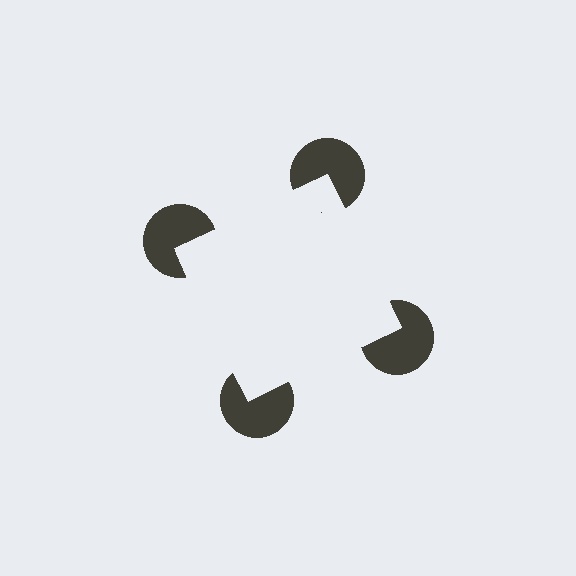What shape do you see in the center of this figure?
An illusory square — its edges are inferred from the aligned wedge cuts in the pac-man discs, not physically drawn.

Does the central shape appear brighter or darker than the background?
It typically appears slightly brighter than the background, even though no actual brightness change is drawn.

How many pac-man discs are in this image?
There are 4 — one at each vertex of the illusory square.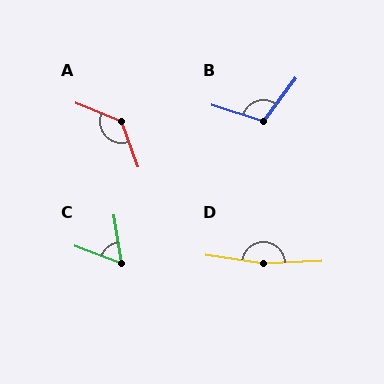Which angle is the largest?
D, at approximately 169 degrees.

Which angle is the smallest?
C, at approximately 61 degrees.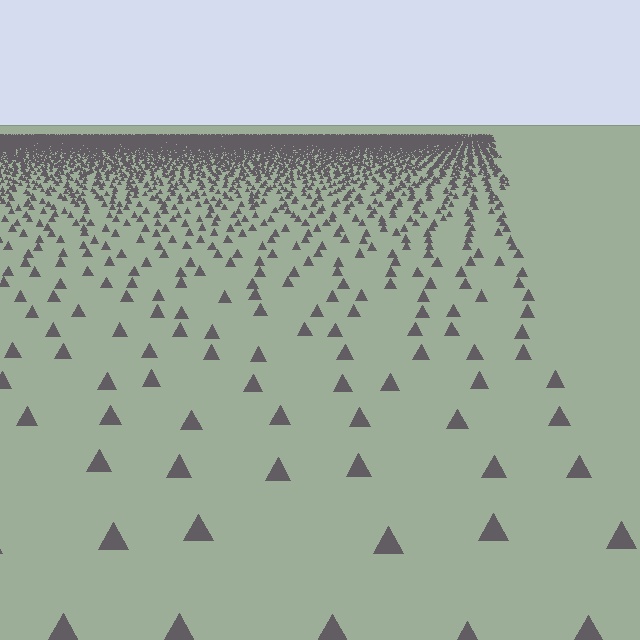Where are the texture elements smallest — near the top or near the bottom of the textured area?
Near the top.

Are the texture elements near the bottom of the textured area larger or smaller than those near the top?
Larger. Near the bottom, elements are closer to the viewer and appear at a bigger on-screen size.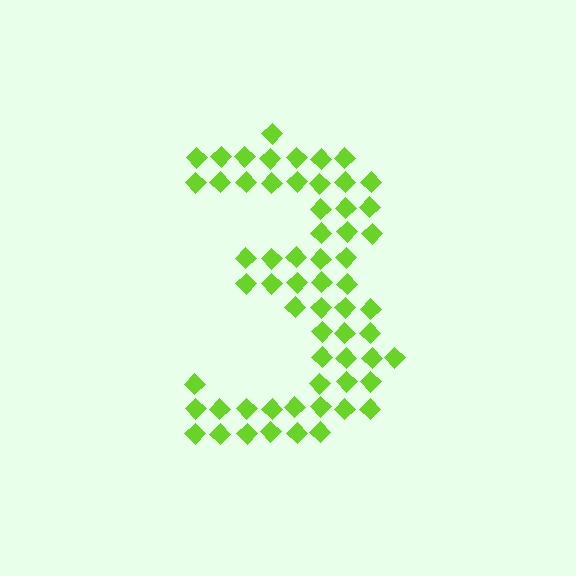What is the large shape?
The large shape is the digit 3.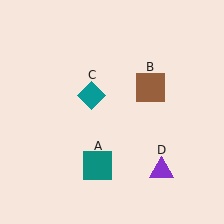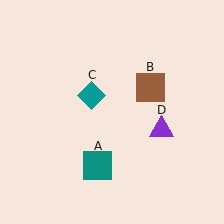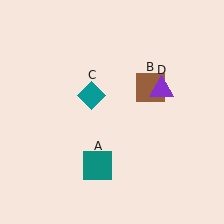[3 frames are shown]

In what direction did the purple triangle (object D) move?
The purple triangle (object D) moved up.